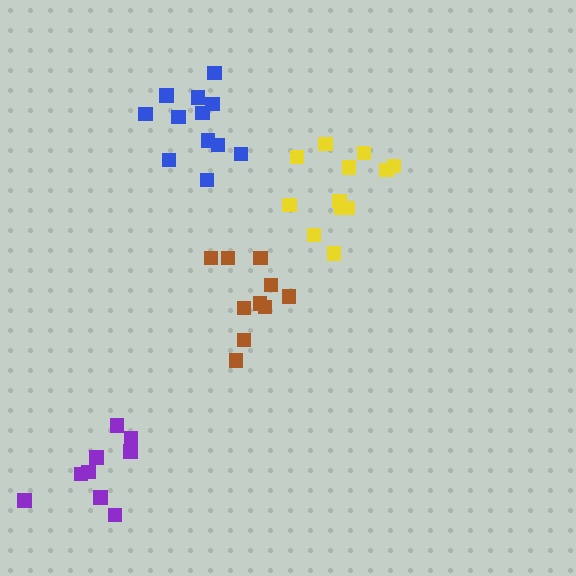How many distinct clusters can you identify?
There are 4 distinct clusters.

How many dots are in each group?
Group 1: 9 dots, Group 2: 12 dots, Group 3: 12 dots, Group 4: 10 dots (43 total).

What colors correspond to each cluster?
The clusters are colored: purple, blue, yellow, brown.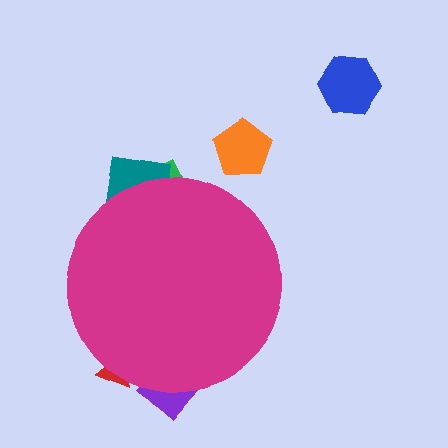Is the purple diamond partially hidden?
Yes, the purple diamond is partially hidden behind the magenta circle.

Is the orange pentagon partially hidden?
No, the orange pentagon is fully visible.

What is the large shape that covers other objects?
A magenta circle.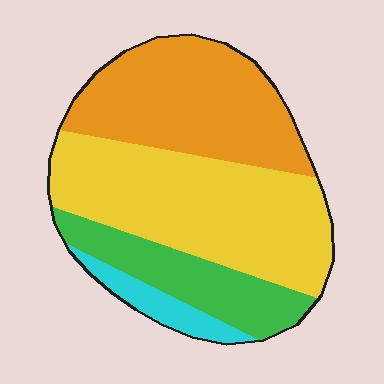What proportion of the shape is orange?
Orange takes up about one third (1/3) of the shape.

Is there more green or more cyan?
Green.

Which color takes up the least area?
Cyan, at roughly 5%.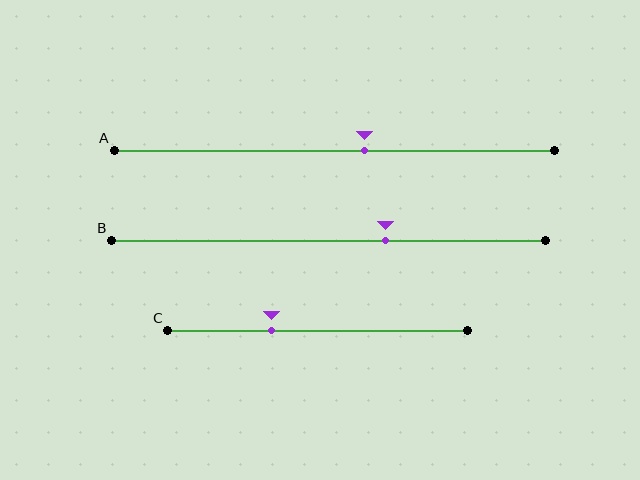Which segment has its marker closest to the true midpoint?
Segment A has its marker closest to the true midpoint.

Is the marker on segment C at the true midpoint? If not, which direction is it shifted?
No, the marker on segment C is shifted to the left by about 15% of the segment length.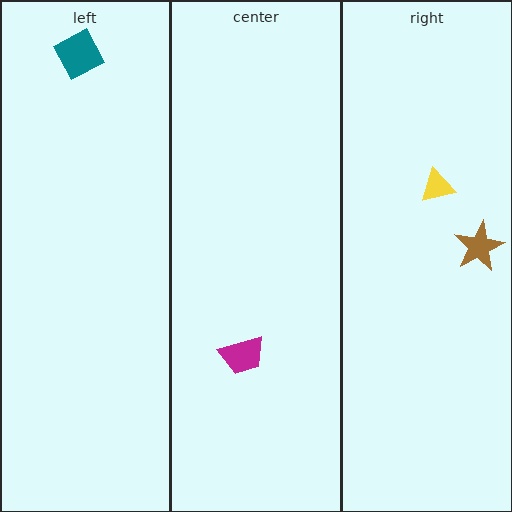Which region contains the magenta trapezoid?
The center region.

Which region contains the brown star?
The right region.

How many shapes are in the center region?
1.